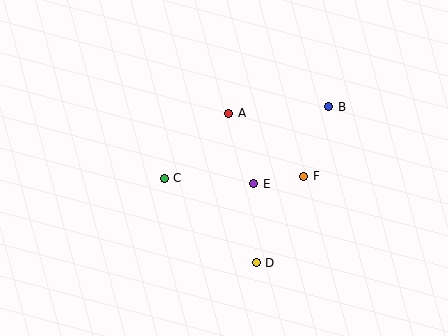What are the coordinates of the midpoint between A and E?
The midpoint between A and E is at (241, 149).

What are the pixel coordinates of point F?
Point F is at (304, 176).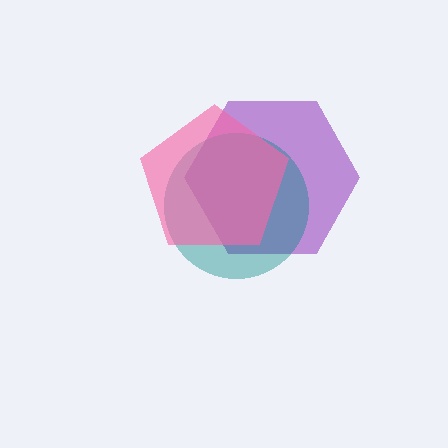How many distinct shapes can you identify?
There are 3 distinct shapes: a purple hexagon, a teal circle, a pink pentagon.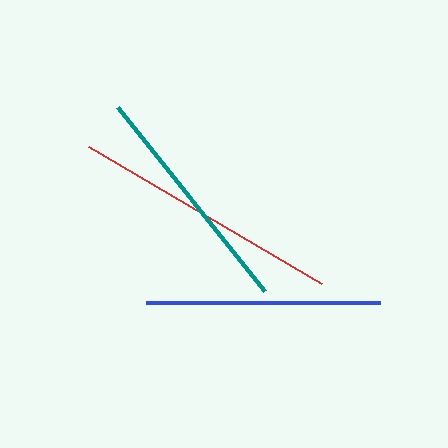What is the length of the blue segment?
The blue segment is approximately 234 pixels long.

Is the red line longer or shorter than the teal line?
The red line is longer than the teal line.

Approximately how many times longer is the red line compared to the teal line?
The red line is approximately 1.1 times the length of the teal line.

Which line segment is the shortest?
The blue line is the shortest at approximately 234 pixels.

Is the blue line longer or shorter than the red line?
The red line is longer than the blue line.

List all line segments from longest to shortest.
From longest to shortest: red, teal, blue.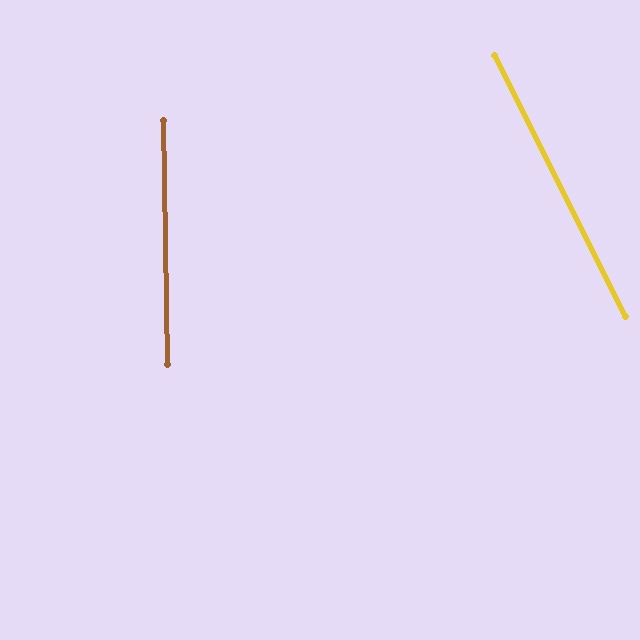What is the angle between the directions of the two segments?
Approximately 26 degrees.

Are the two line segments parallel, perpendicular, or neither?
Neither parallel nor perpendicular — they differ by about 26°.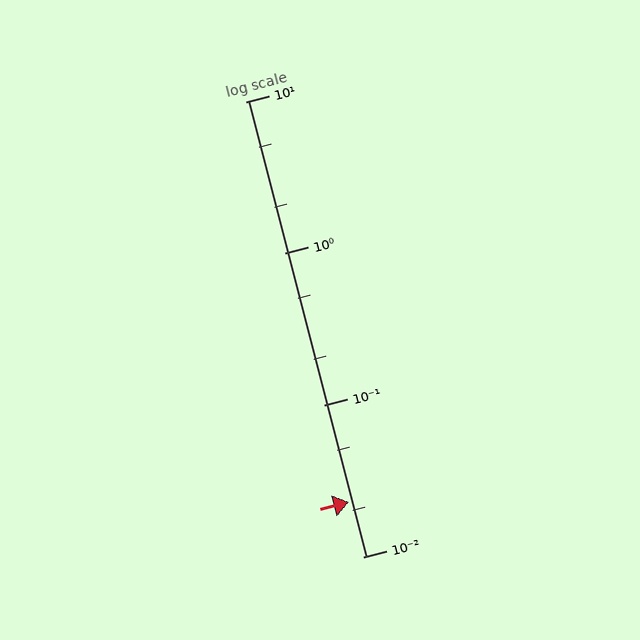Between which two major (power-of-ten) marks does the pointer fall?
The pointer is between 0.01 and 0.1.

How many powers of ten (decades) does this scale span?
The scale spans 3 decades, from 0.01 to 10.